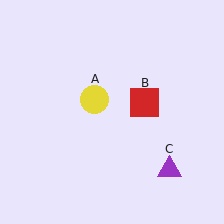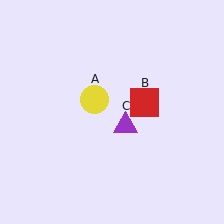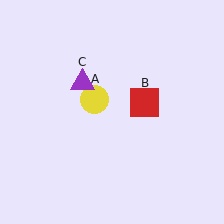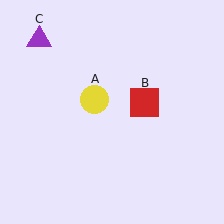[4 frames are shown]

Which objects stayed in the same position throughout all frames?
Yellow circle (object A) and red square (object B) remained stationary.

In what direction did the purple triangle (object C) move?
The purple triangle (object C) moved up and to the left.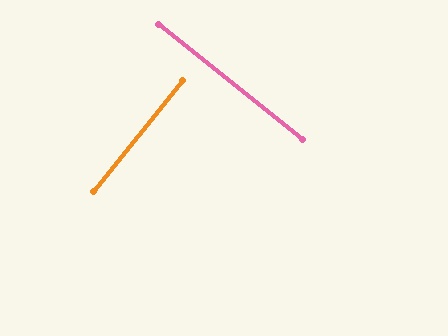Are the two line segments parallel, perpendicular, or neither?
Perpendicular — they meet at approximately 90°.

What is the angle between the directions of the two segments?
Approximately 90 degrees.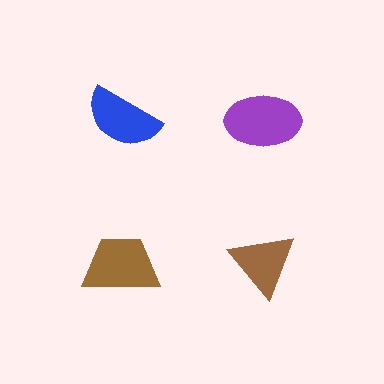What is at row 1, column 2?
A purple ellipse.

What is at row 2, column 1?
A brown trapezoid.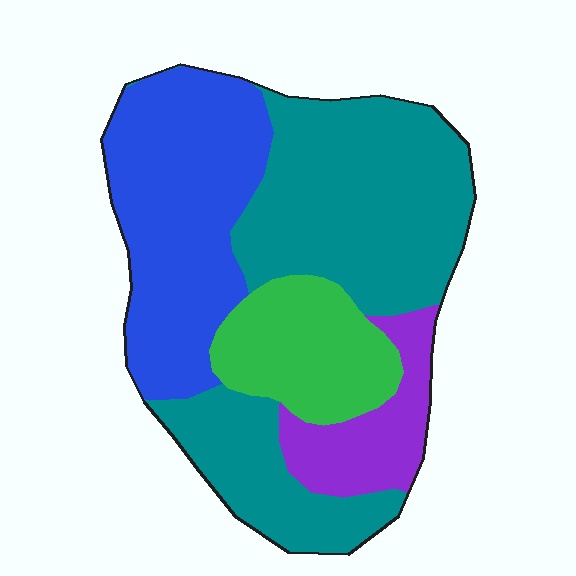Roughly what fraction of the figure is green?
Green covers roughly 15% of the figure.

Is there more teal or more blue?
Teal.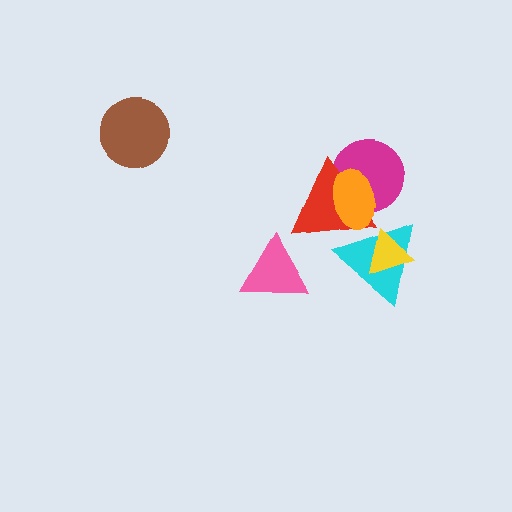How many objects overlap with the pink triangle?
0 objects overlap with the pink triangle.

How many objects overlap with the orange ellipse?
3 objects overlap with the orange ellipse.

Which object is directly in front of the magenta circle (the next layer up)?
The red triangle is directly in front of the magenta circle.